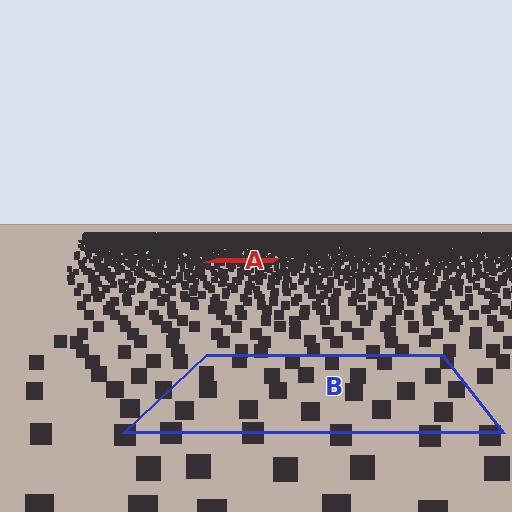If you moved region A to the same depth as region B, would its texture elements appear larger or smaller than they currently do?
They would appear larger. At a closer depth, the same texture elements are projected at a bigger on-screen size.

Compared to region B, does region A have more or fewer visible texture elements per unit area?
Region A has more texture elements per unit area — they are packed more densely because it is farther away.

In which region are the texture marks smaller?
The texture marks are smaller in region A, because it is farther away.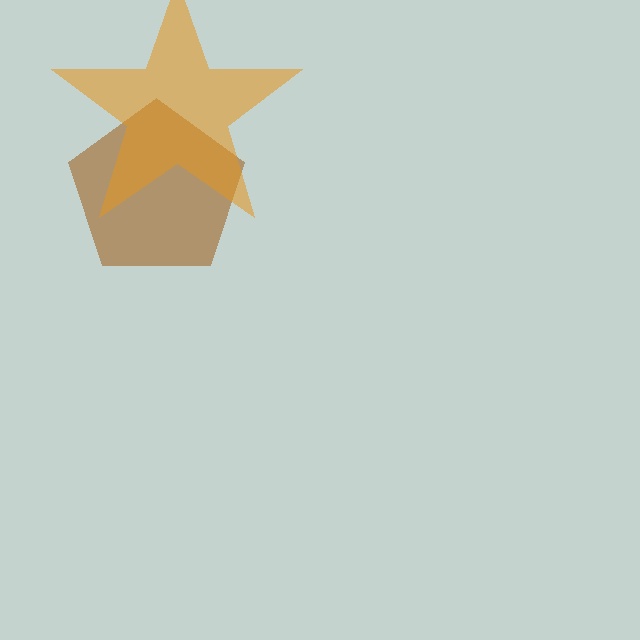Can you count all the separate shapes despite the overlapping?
Yes, there are 2 separate shapes.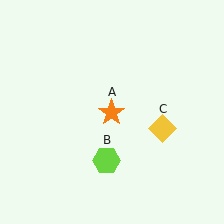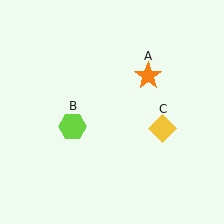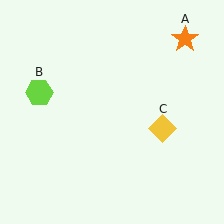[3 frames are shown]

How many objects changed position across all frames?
2 objects changed position: orange star (object A), lime hexagon (object B).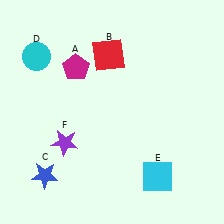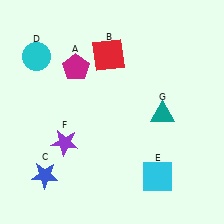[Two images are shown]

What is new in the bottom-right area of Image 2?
A teal triangle (G) was added in the bottom-right area of Image 2.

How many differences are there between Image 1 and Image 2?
There is 1 difference between the two images.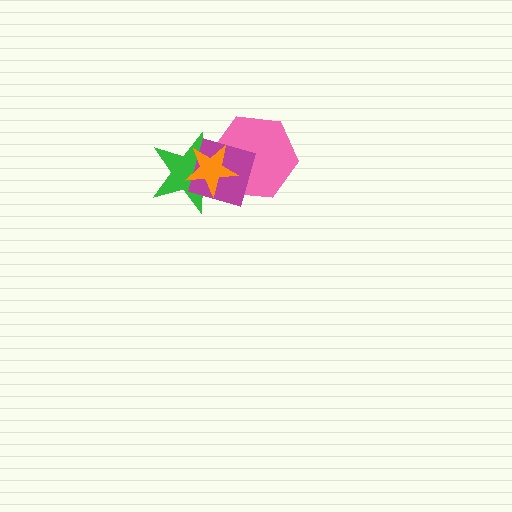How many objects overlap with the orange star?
3 objects overlap with the orange star.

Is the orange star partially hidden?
No, no other shape covers it.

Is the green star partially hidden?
Yes, it is partially covered by another shape.